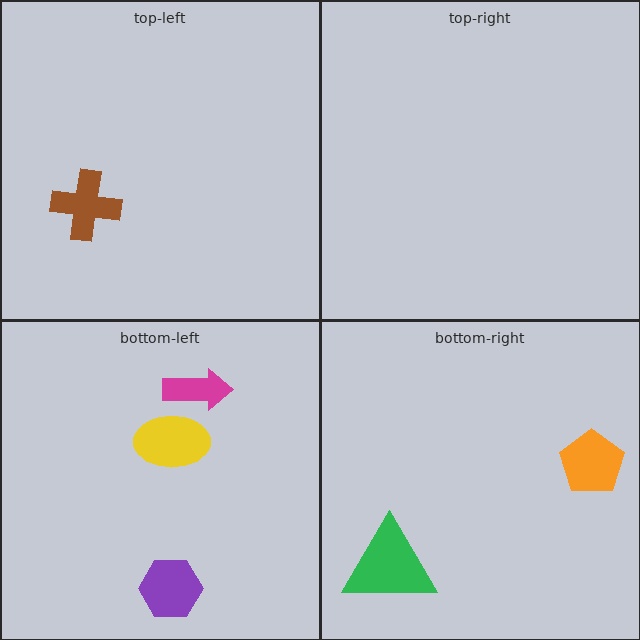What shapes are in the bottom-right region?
The green triangle, the orange pentagon.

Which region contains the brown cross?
The top-left region.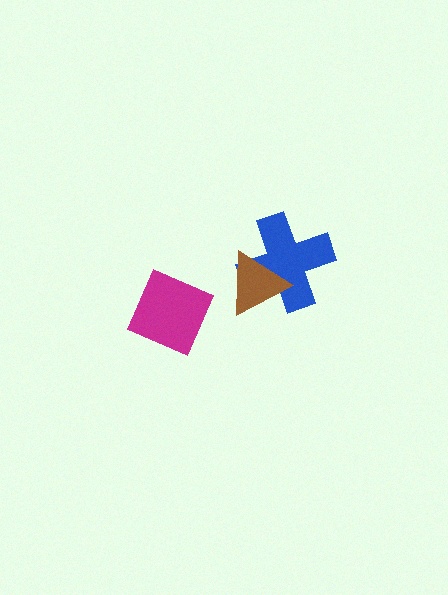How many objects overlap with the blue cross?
1 object overlaps with the blue cross.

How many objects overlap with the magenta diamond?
0 objects overlap with the magenta diamond.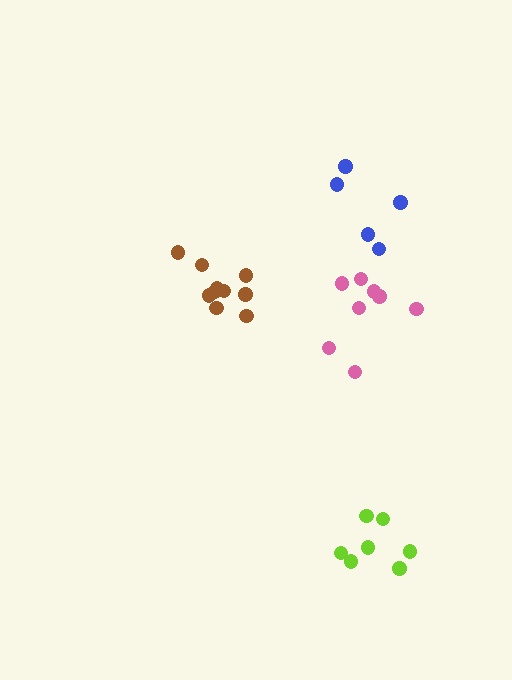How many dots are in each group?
Group 1: 7 dots, Group 2: 10 dots, Group 3: 8 dots, Group 4: 5 dots (30 total).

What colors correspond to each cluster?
The clusters are colored: lime, brown, pink, blue.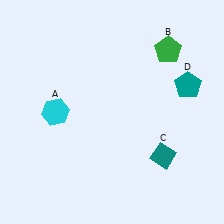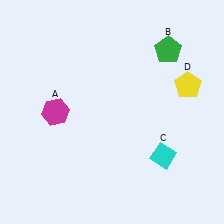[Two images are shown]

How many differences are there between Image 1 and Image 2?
There are 3 differences between the two images.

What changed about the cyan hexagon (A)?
In Image 1, A is cyan. In Image 2, it changed to magenta.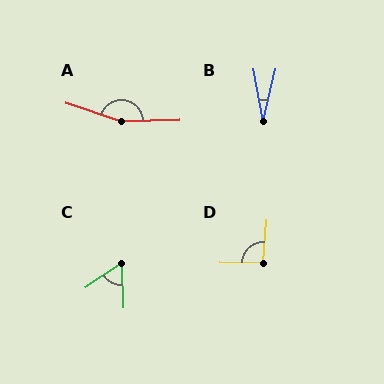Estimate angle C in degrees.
Approximately 59 degrees.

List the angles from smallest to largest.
B (24°), C (59°), D (93°), A (160°).